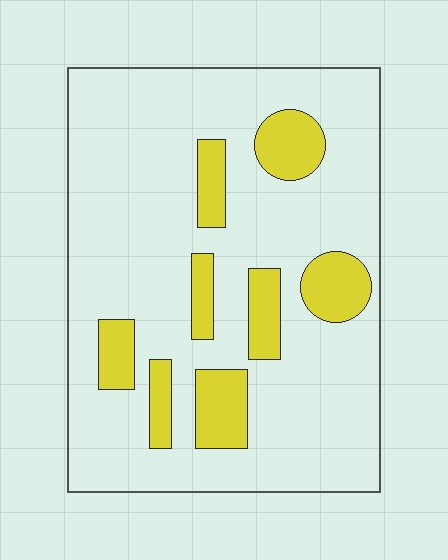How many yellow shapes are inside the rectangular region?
8.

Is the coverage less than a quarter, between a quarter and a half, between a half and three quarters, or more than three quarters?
Less than a quarter.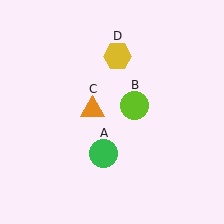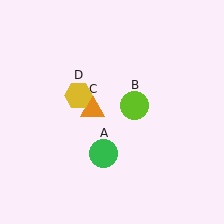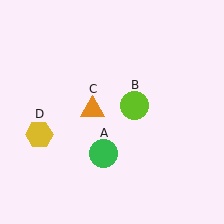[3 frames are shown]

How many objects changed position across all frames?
1 object changed position: yellow hexagon (object D).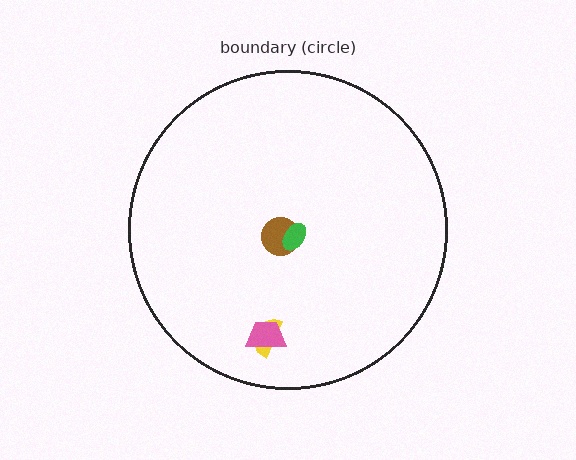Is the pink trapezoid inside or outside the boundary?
Inside.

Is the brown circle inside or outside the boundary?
Inside.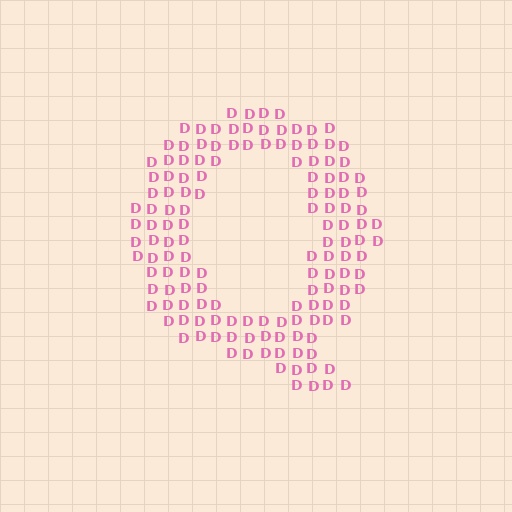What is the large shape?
The large shape is the letter Q.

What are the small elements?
The small elements are letter D's.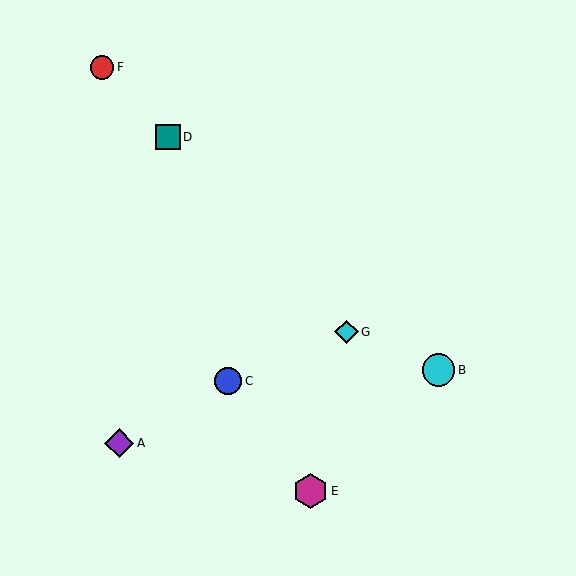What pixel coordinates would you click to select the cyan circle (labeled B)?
Click at (438, 370) to select the cyan circle B.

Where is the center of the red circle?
The center of the red circle is at (102, 67).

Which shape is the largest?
The magenta hexagon (labeled E) is the largest.